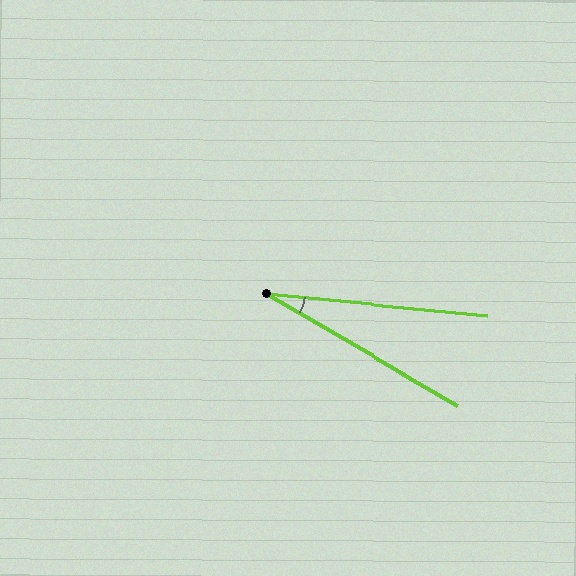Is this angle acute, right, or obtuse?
It is acute.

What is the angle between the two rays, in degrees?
Approximately 25 degrees.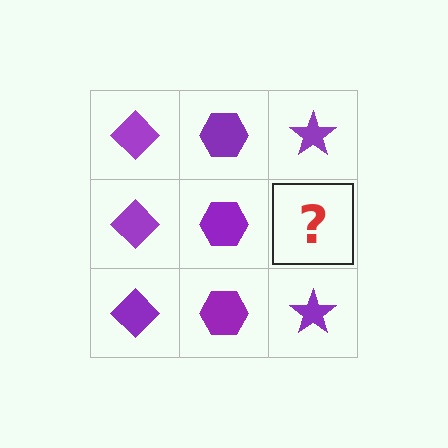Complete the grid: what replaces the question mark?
The question mark should be replaced with a purple star.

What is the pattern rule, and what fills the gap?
The rule is that each column has a consistent shape. The gap should be filled with a purple star.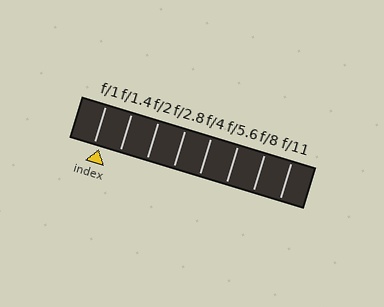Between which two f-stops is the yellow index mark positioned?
The index mark is between f/1 and f/1.4.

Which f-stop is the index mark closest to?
The index mark is closest to f/1.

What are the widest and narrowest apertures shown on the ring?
The widest aperture shown is f/1 and the narrowest is f/11.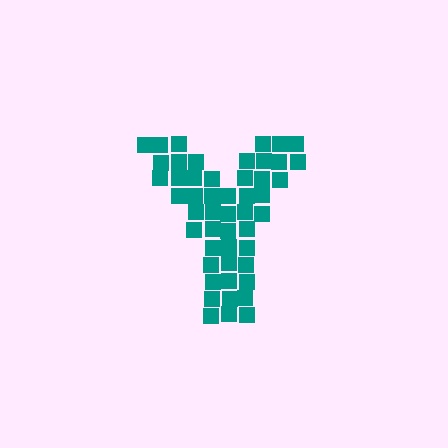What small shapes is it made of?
It is made of small squares.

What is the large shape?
The large shape is the letter Y.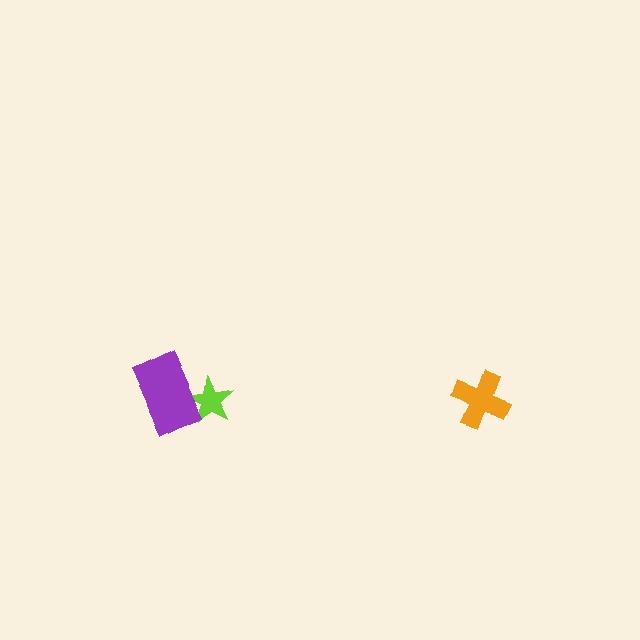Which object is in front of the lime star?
The purple rectangle is in front of the lime star.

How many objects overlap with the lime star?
1 object overlaps with the lime star.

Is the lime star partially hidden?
Yes, it is partially covered by another shape.